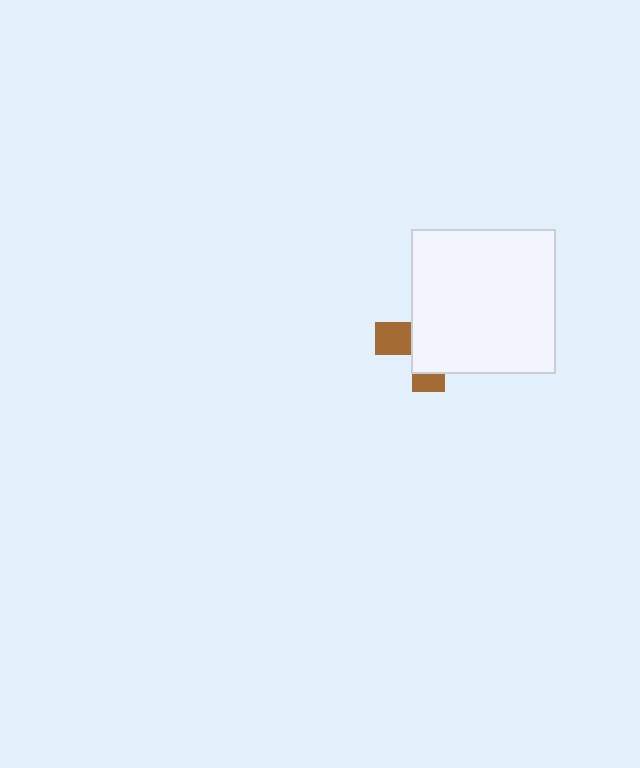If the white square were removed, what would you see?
You would see the complete brown cross.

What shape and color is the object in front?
The object in front is a white square.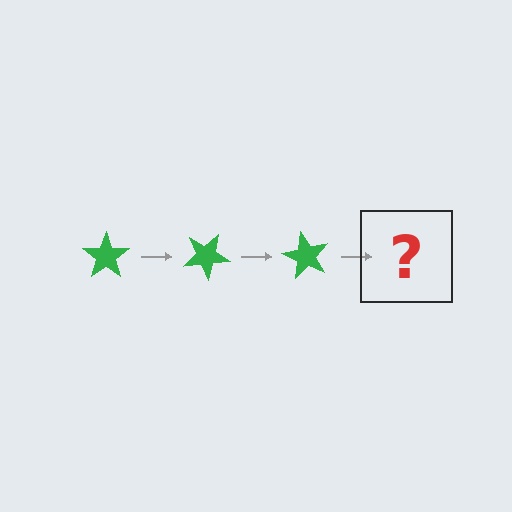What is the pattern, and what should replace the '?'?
The pattern is that the star rotates 30 degrees each step. The '?' should be a green star rotated 90 degrees.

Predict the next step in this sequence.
The next step is a green star rotated 90 degrees.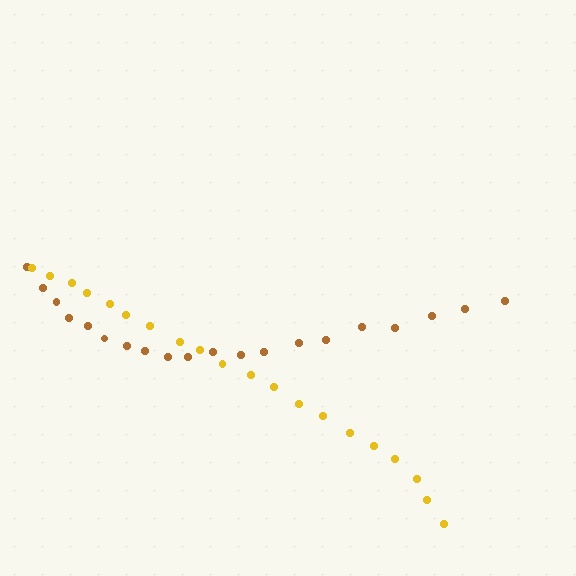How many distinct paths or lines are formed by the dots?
There are 2 distinct paths.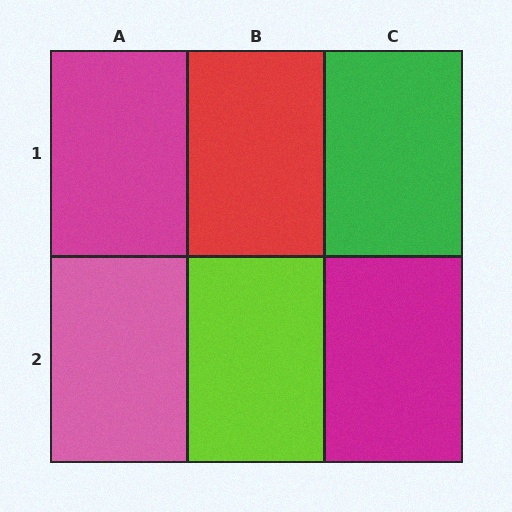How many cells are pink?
1 cell is pink.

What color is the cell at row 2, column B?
Lime.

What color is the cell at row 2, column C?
Magenta.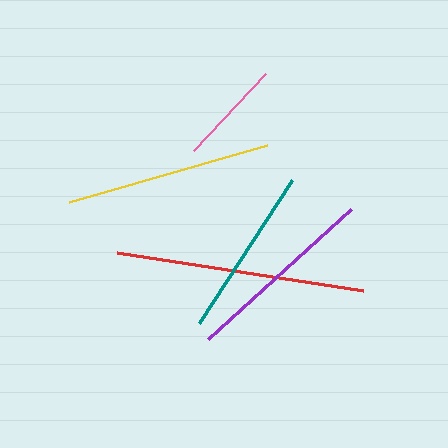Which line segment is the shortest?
The pink line is the shortest at approximately 106 pixels.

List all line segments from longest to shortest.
From longest to shortest: red, yellow, purple, teal, pink.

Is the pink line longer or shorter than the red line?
The red line is longer than the pink line.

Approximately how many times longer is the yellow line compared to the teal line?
The yellow line is approximately 1.2 times the length of the teal line.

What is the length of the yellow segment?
The yellow segment is approximately 206 pixels long.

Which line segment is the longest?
The red line is the longest at approximately 249 pixels.